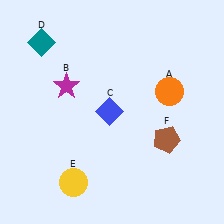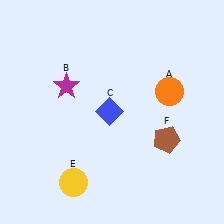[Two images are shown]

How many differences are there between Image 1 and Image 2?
There is 1 difference between the two images.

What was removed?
The teal diamond (D) was removed in Image 2.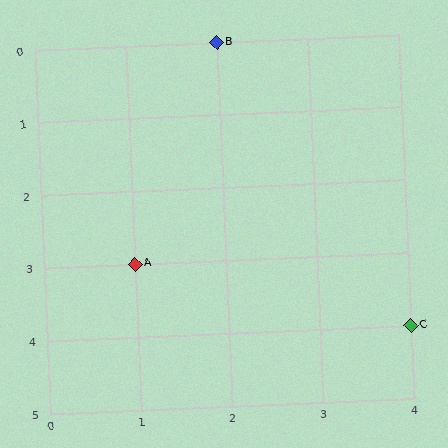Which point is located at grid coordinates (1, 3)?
Point A is at (1, 3).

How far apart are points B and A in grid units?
Points B and A are 1 column and 3 rows apart (about 3.2 grid units diagonally).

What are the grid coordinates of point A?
Point A is at grid coordinates (1, 3).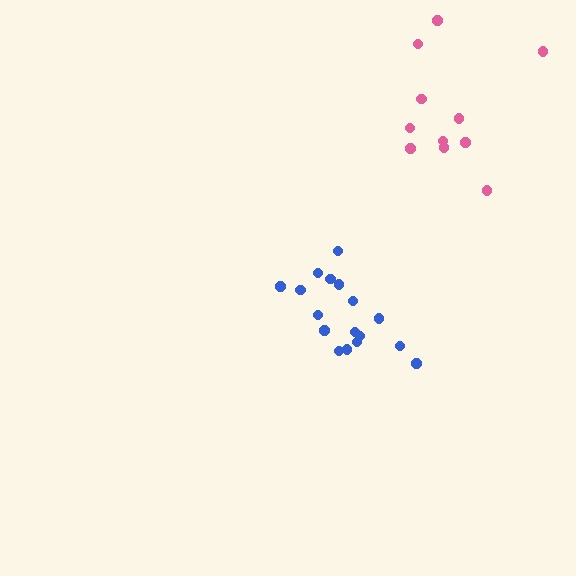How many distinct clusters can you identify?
There are 2 distinct clusters.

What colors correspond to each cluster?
The clusters are colored: blue, pink.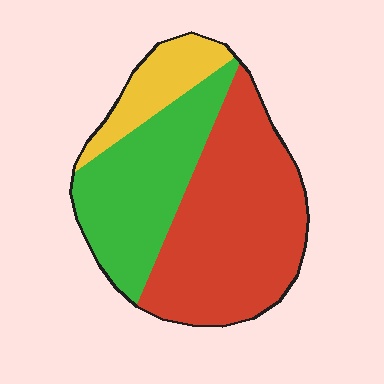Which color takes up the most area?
Red, at roughly 50%.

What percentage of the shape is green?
Green covers 34% of the shape.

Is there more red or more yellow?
Red.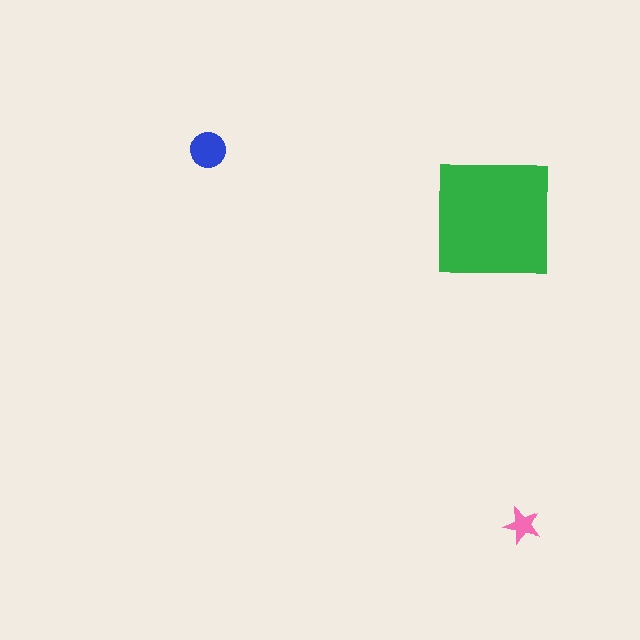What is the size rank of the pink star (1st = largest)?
3rd.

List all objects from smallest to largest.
The pink star, the blue circle, the green square.